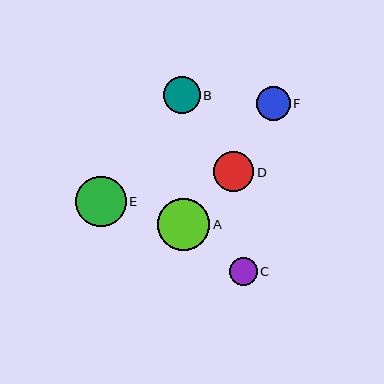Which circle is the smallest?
Circle C is the smallest with a size of approximately 28 pixels.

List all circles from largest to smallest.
From largest to smallest: A, E, D, B, F, C.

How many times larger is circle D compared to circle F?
Circle D is approximately 1.2 times the size of circle F.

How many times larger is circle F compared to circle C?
Circle F is approximately 1.2 times the size of circle C.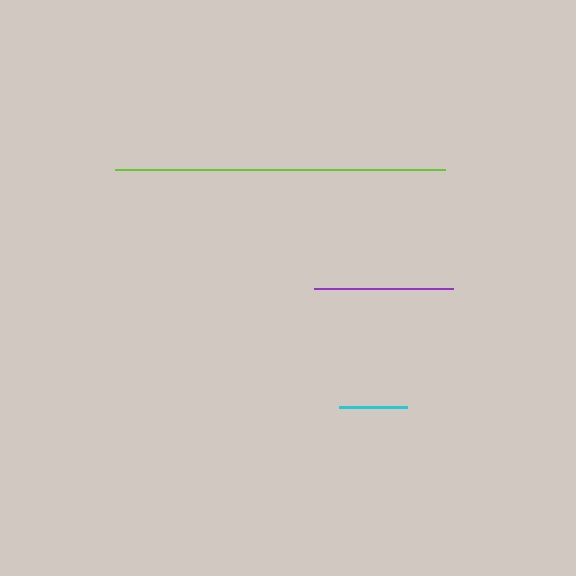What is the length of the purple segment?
The purple segment is approximately 138 pixels long.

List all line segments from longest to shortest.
From longest to shortest: lime, purple, cyan.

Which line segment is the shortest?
The cyan line is the shortest at approximately 69 pixels.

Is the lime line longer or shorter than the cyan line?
The lime line is longer than the cyan line.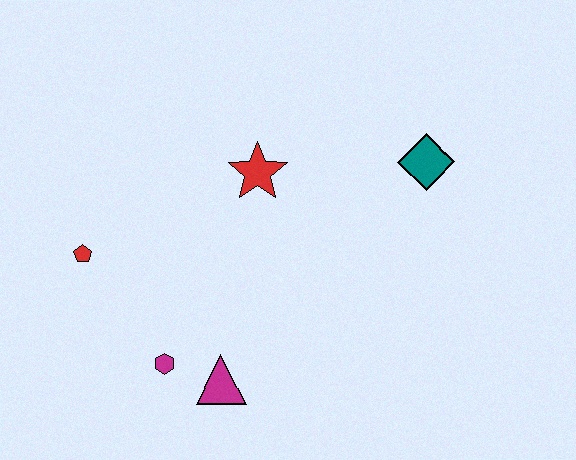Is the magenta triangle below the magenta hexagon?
Yes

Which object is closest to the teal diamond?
The red star is closest to the teal diamond.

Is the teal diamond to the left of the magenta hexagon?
No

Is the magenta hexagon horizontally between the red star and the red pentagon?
Yes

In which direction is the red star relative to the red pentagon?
The red star is to the right of the red pentagon.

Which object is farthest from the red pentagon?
The teal diamond is farthest from the red pentagon.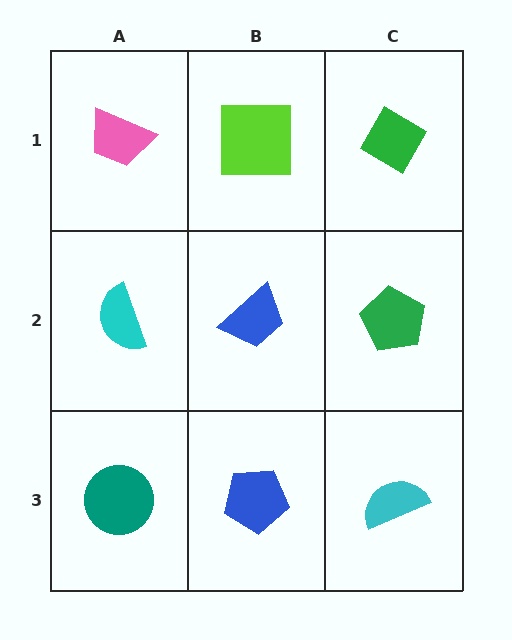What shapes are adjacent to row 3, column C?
A green pentagon (row 2, column C), a blue pentagon (row 3, column B).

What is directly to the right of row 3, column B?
A cyan semicircle.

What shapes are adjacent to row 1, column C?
A green pentagon (row 2, column C), a lime square (row 1, column B).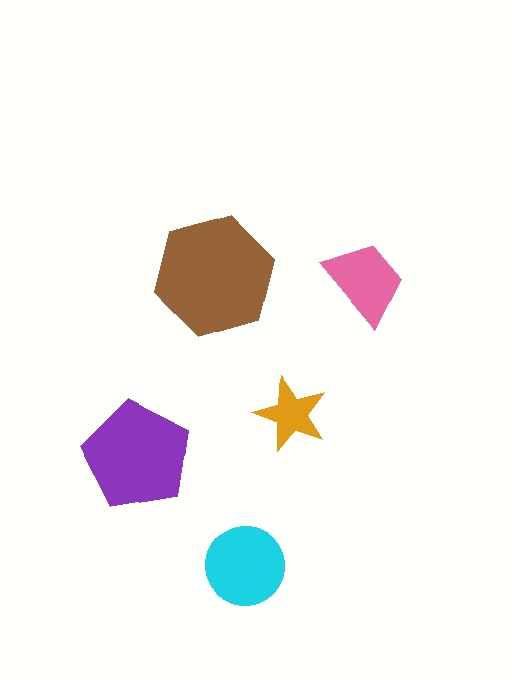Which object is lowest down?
The cyan circle is bottommost.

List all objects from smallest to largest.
The orange star, the pink trapezoid, the cyan circle, the purple pentagon, the brown hexagon.